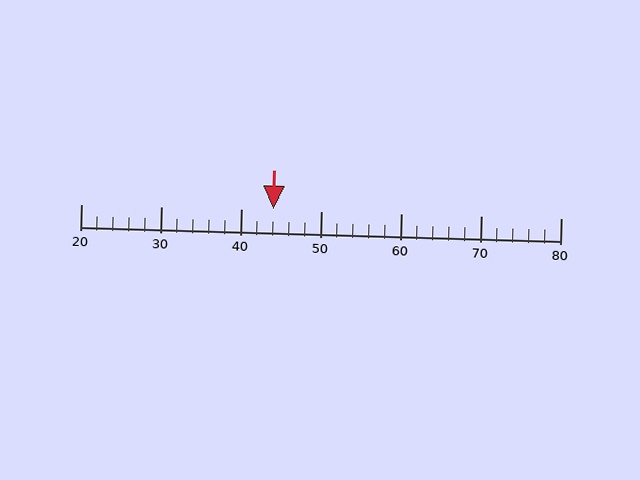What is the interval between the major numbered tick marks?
The major tick marks are spaced 10 units apart.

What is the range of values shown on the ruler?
The ruler shows values from 20 to 80.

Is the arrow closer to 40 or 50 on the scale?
The arrow is closer to 40.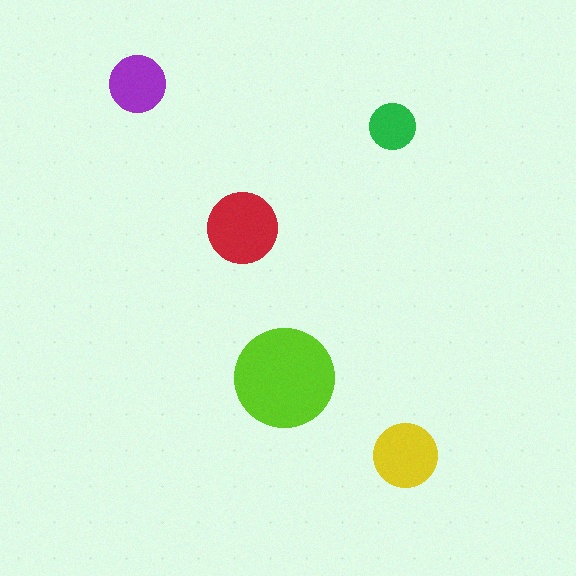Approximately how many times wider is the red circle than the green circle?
About 1.5 times wider.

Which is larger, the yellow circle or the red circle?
The red one.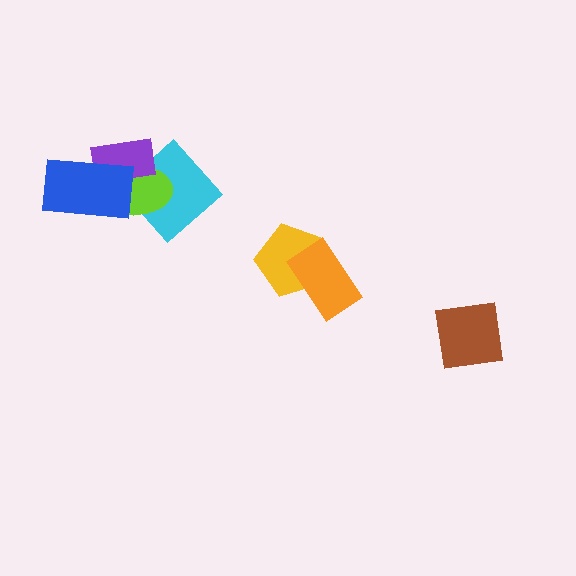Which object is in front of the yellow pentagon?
The orange rectangle is in front of the yellow pentagon.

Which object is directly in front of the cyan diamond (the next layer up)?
The lime ellipse is directly in front of the cyan diamond.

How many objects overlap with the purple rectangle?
3 objects overlap with the purple rectangle.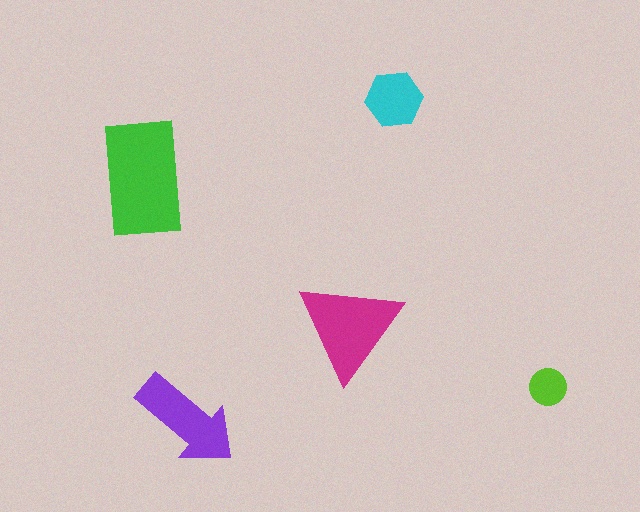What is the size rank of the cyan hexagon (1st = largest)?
4th.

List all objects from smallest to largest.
The lime circle, the cyan hexagon, the purple arrow, the magenta triangle, the green rectangle.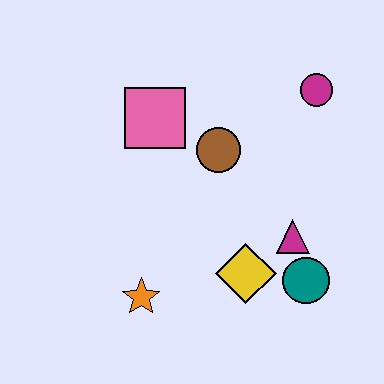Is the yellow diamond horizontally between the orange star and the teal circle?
Yes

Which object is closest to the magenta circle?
The brown circle is closest to the magenta circle.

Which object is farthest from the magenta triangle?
The pink square is farthest from the magenta triangle.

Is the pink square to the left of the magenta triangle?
Yes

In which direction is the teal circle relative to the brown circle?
The teal circle is below the brown circle.